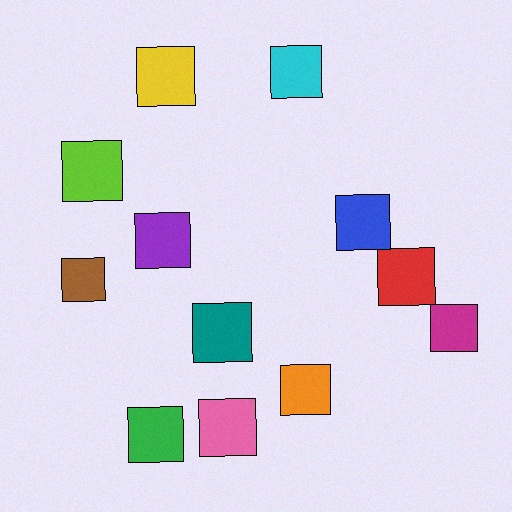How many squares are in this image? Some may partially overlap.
There are 12 squares.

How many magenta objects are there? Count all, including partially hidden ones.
There is 1 magenta object.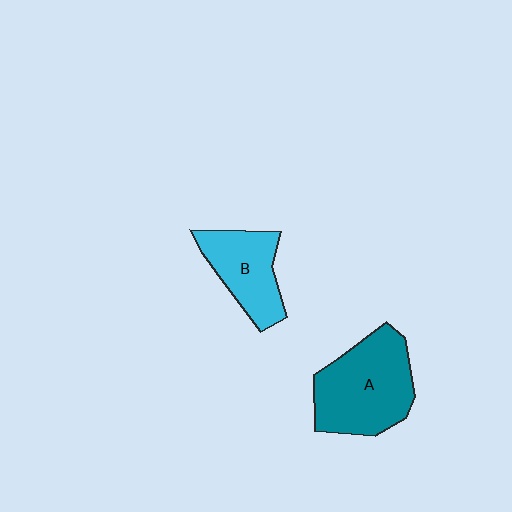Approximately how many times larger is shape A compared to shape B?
Approximately 1.5 times.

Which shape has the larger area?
Shape A (teal).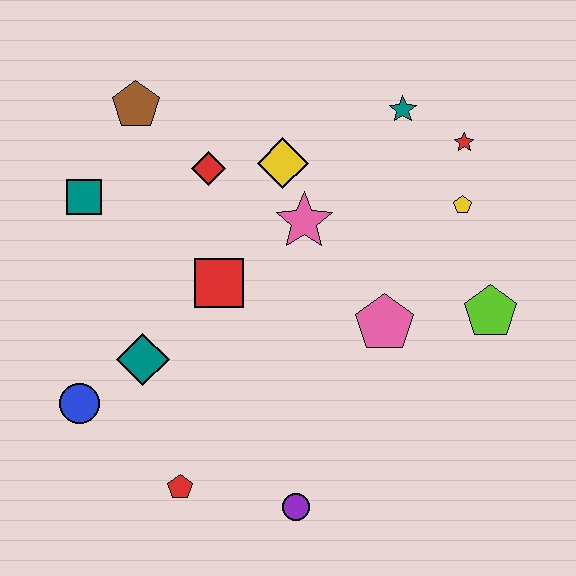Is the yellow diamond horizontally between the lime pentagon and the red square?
Yes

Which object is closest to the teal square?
The brown pentagon is closest to the teal square.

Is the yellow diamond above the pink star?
Yes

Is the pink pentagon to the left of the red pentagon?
No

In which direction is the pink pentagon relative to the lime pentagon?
The pink pentagon is to the left of the lime pentagon.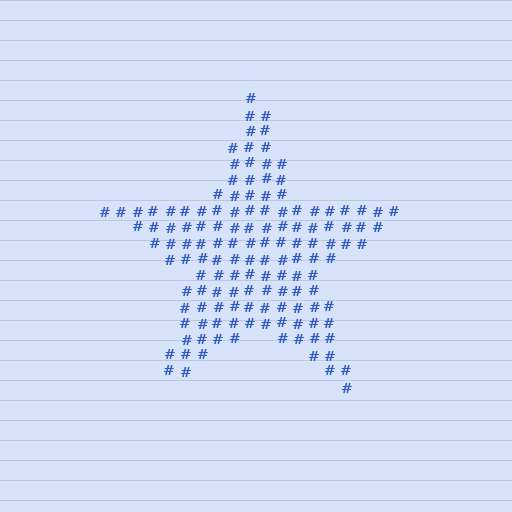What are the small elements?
The small elements are hash symbols.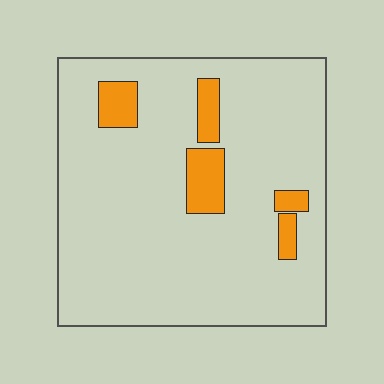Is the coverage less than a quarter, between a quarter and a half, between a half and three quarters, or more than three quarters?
Less than a quarter.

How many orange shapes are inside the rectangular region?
5.